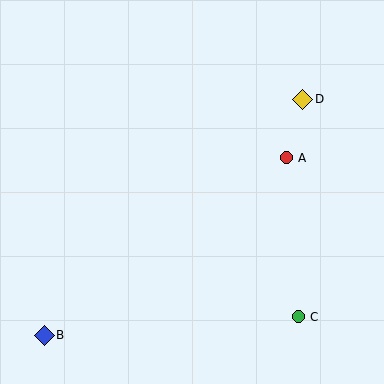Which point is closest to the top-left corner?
Point D is closest to the top-left corner.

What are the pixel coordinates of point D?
Point D is at (303, 99).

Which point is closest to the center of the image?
Point A at (286, 158) is closest to the center.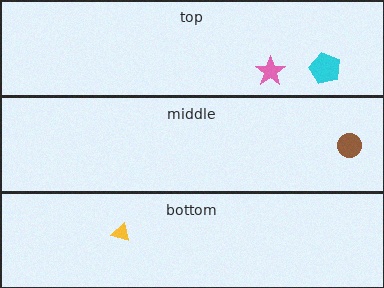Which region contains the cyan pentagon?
The top region.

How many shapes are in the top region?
2.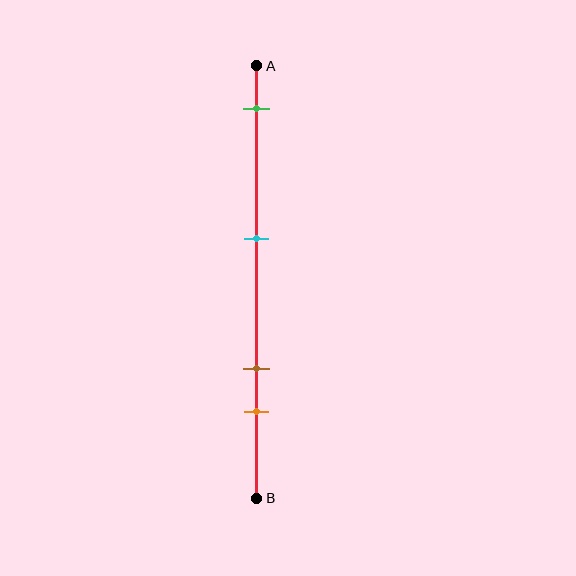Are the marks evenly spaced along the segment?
No, the marks are not evenly spaced.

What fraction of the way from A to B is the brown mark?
The brown mark is approximately 70% (0.7) of the way from A to B.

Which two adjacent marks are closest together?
The brown and orange marks are the closest adjacent pair.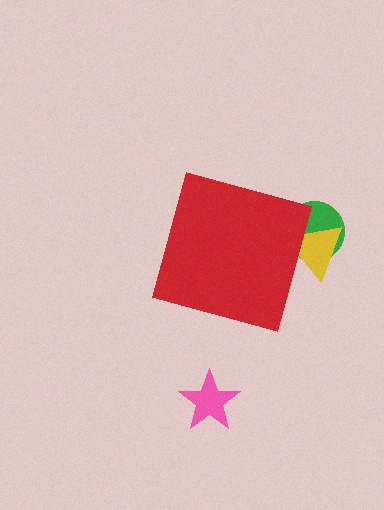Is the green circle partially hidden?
Yes, the green circle is partially hidden behind the red diamond.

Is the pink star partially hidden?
No, the pink star is fully visible.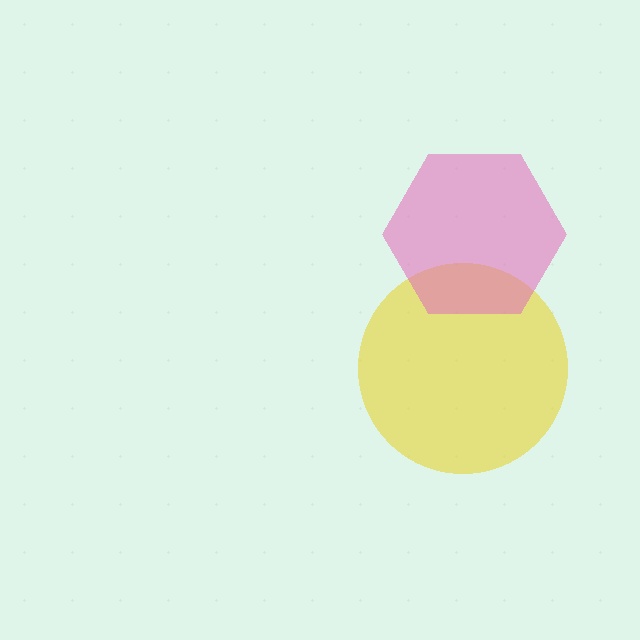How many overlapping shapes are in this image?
There are 2 overlapping shapes in the image.